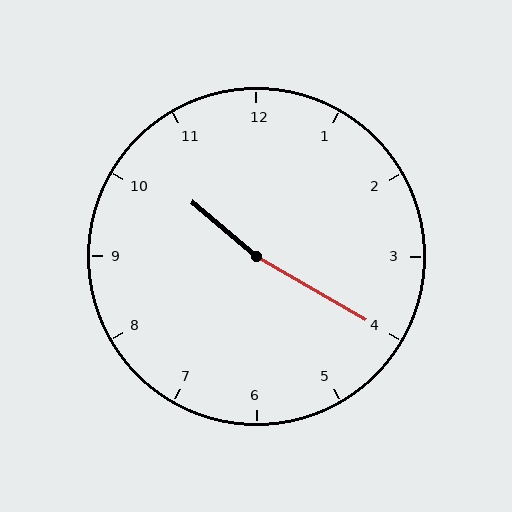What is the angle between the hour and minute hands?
Approximately 170 degrees.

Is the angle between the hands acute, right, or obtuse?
It is obtuse.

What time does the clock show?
10:20.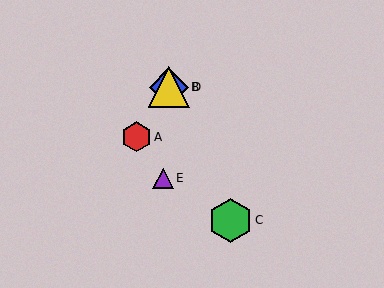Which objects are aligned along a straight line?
Objects B, C, D are aligned along a straight line.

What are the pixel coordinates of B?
Object B is at (169, 87).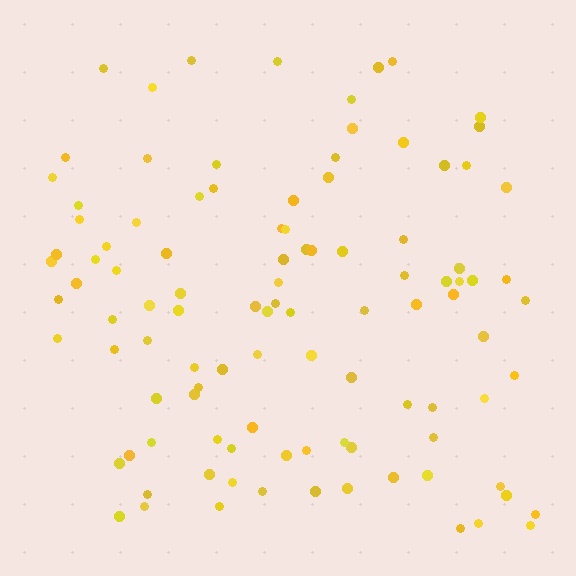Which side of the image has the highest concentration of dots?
The bottom.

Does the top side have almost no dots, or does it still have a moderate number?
Still a moderate number, just noticeably fewer than the bottom.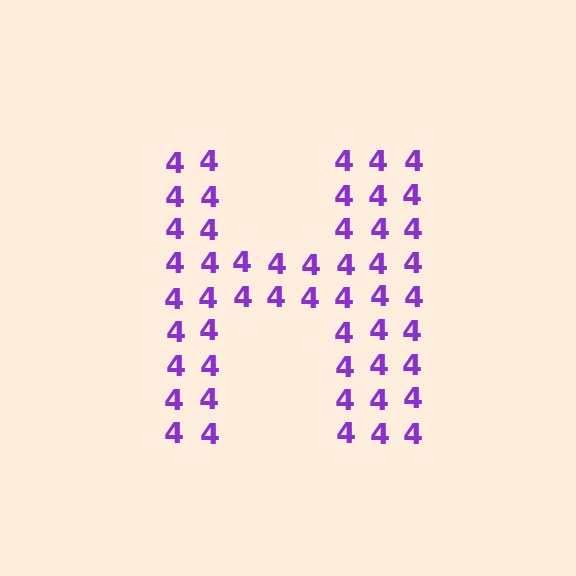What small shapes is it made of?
It is made of small digit 4's.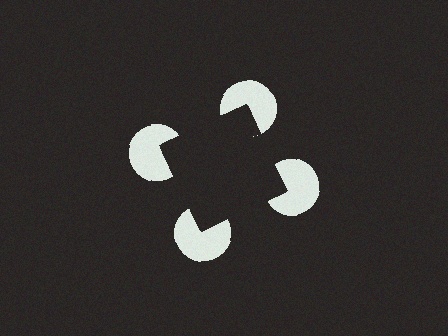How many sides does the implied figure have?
4 sides.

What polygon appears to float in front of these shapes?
An illusory square — its edges are inferred from the aligned wedge cuts in the pac-man discs, not physically drawn.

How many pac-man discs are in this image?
There are 4 — one at each vertex of the illusory square.